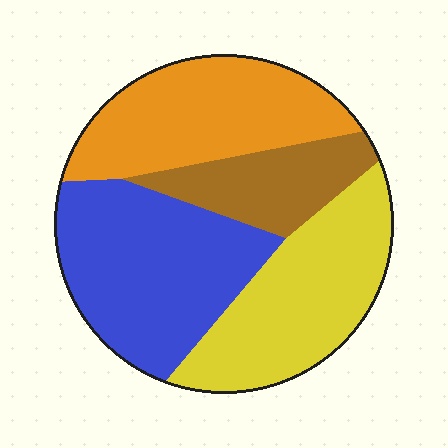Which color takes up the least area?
Brown, at roughly 15%.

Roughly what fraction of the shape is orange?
Orange takes up about one quarter (1/4) of the shape.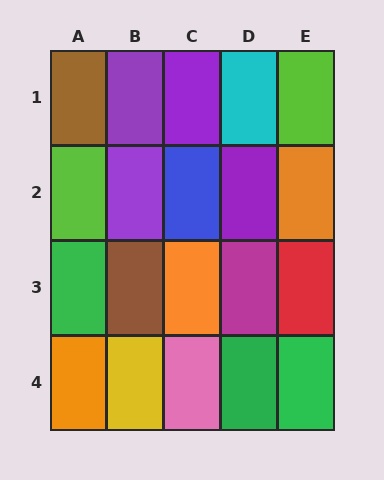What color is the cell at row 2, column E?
Orange.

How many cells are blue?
1 cell is blue.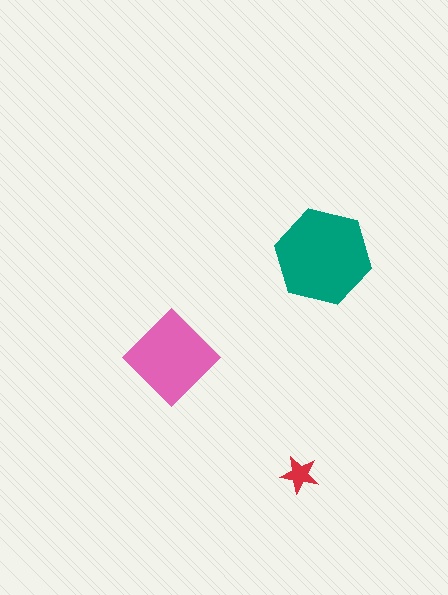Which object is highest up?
The teal hexagon is topmost.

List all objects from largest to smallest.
The teal hexagon, the pink diamond, the red star.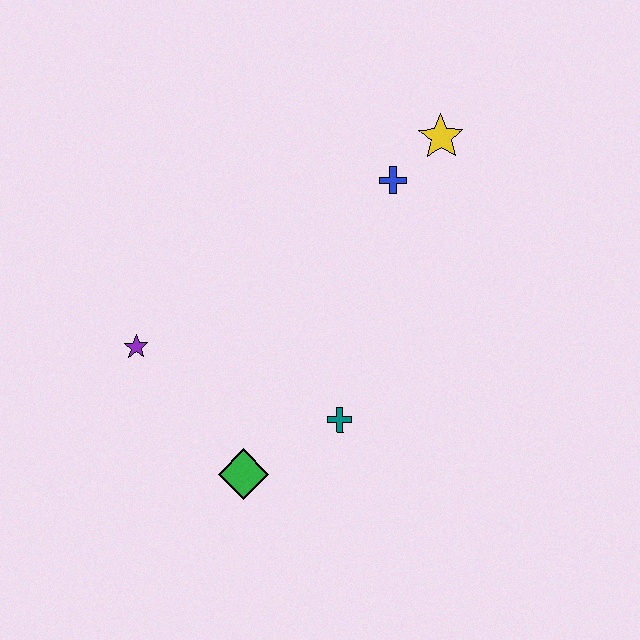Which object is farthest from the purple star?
The yellow star is farthest from the purple star.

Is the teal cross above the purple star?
No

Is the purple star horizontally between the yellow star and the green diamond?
No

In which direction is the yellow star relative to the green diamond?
The yellow star is above the green diamond.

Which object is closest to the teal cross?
The green diamond is closest to the teal cross.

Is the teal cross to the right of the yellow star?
No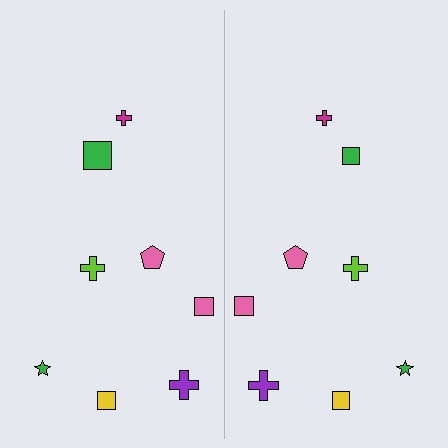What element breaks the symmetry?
The green square on the right side has a different size than its mirror counterpart.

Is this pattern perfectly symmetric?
No, the pattern is not perfectly symmetric. The green square on the right side has a different size than its mirror counterpart.